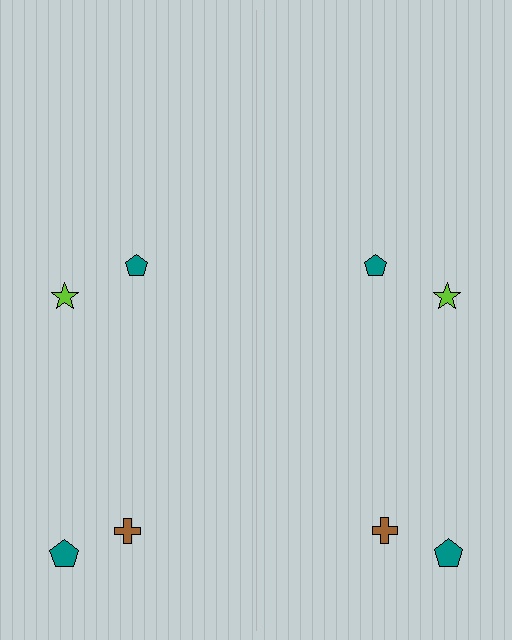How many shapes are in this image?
There are 8 shapes in this image.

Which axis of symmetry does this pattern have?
The pattern has a vertical axis of symmetry running through the center of the image.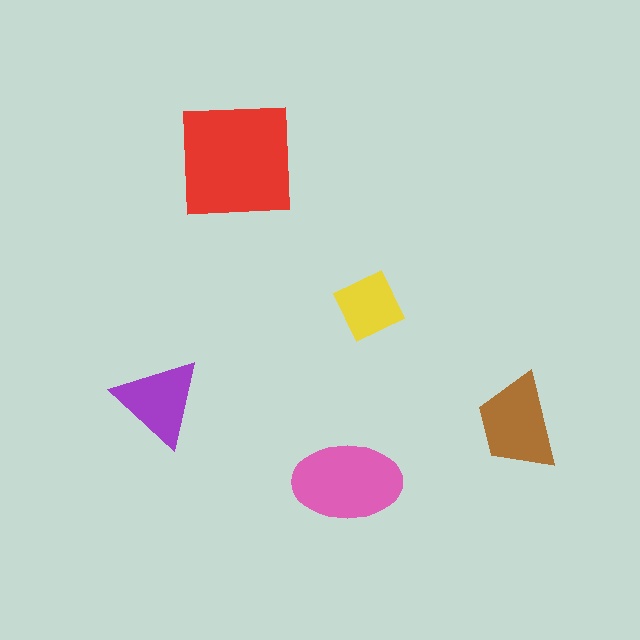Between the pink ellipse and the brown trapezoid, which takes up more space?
The pink ellipse.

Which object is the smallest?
The yellow diamond.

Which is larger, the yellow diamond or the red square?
The red square.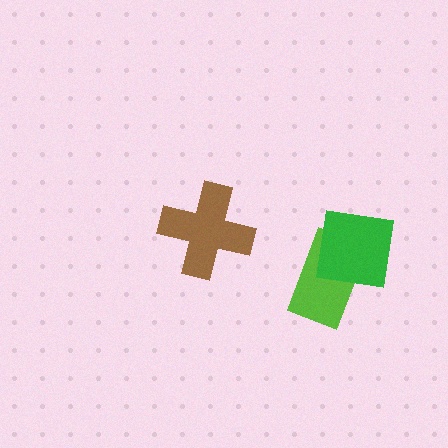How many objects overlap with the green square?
1 object overlaps with the green square.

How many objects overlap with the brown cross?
0 objects overlap with the brown cross.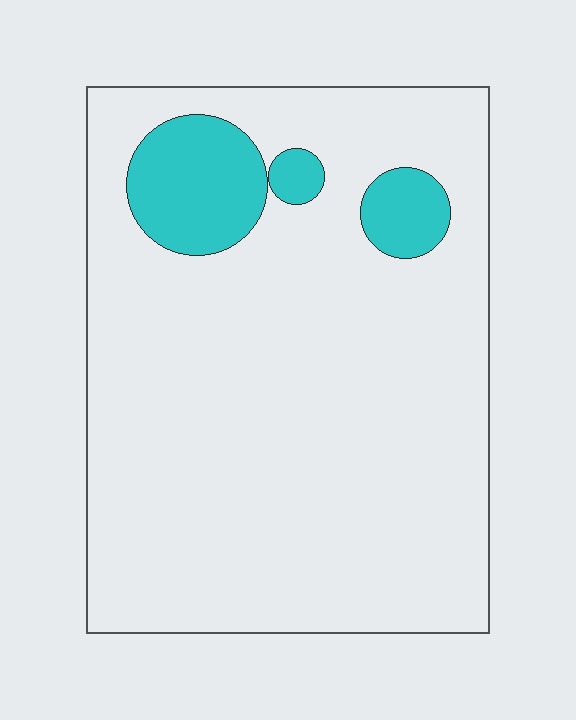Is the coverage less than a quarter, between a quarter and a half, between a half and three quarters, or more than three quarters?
Less than a quarter.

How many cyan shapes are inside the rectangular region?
3.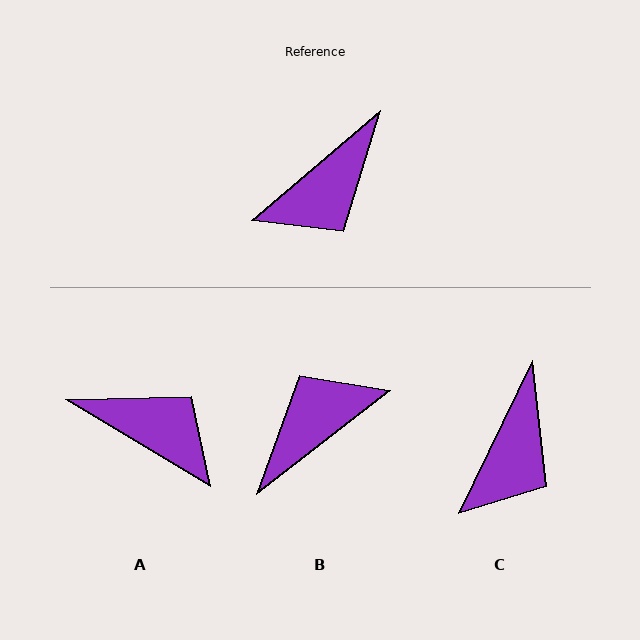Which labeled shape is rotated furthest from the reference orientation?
B, about 177 degrees away.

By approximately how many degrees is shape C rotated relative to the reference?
Approximately 24 degrees counter-clockwise.